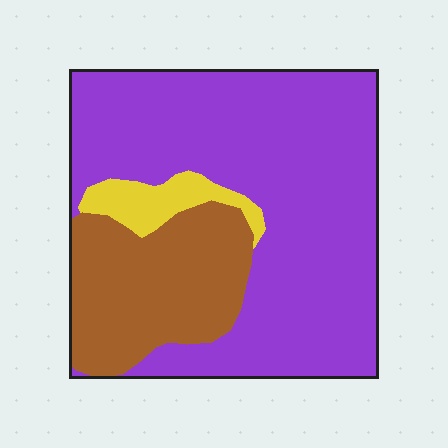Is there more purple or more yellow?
Purple.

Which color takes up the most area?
Purple, at roughly 70%.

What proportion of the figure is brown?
Brown takes up about one quarter (1/4) of the figure.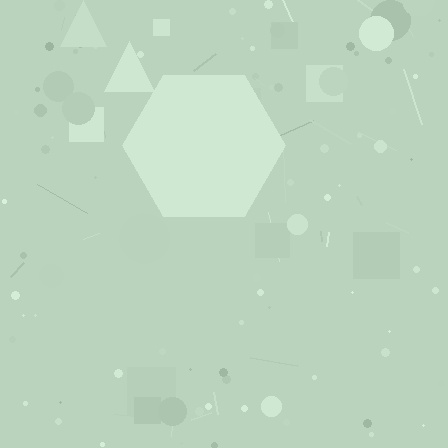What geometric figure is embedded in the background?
A hexagon is embedded in the background.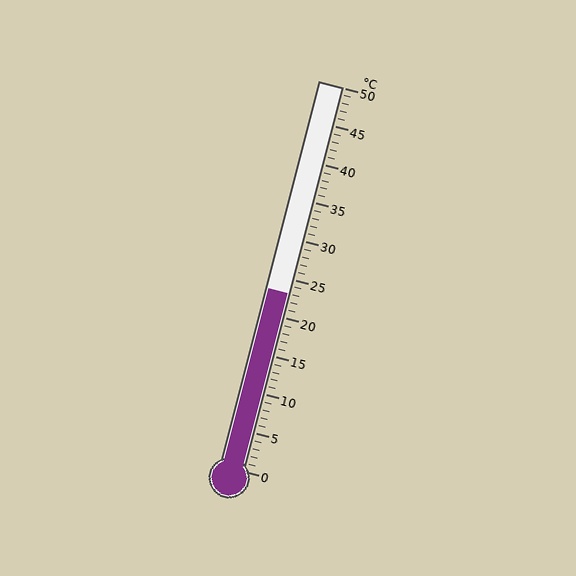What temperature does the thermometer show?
The thermometer shows approximately 23°C.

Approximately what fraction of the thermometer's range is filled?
The thermometer is filled to approximately 45% of its range.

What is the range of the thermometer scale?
The thermometer scale ranges from 0°C to 50°C.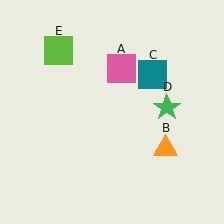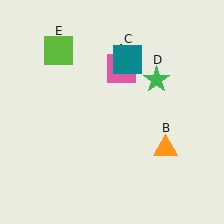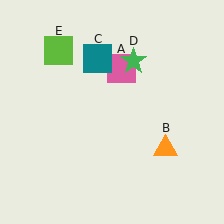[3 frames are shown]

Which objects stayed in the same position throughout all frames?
Pink square (object A) and orange triangle (object B) and lime square (object E) remained stationary.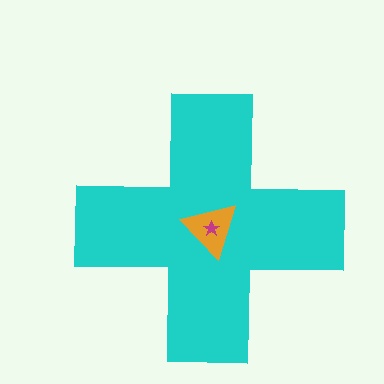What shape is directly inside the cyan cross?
The orange triangle.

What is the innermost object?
The magenta star.